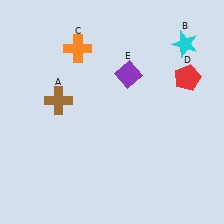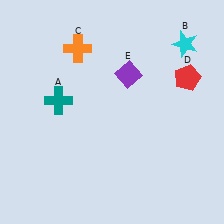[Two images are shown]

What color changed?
The cross (A) changed from brown in Image 1 to teal in Image 2.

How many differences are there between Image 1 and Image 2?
There is 1 difference between the two images.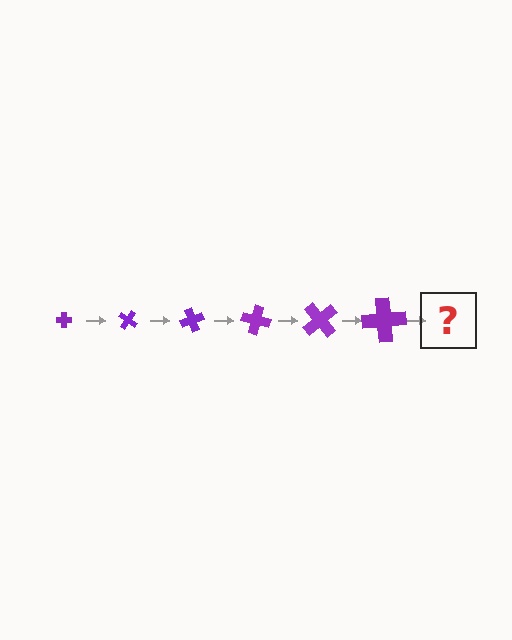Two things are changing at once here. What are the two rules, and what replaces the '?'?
The two rules are that the cross grows larger each step and it rotates 35 degrees each step. The '?' should be a cross, larger than the previous one and rotated 210 degrees from the start.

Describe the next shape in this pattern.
It should be a cross, larger than the previous one and rotated 210 degrees from the start.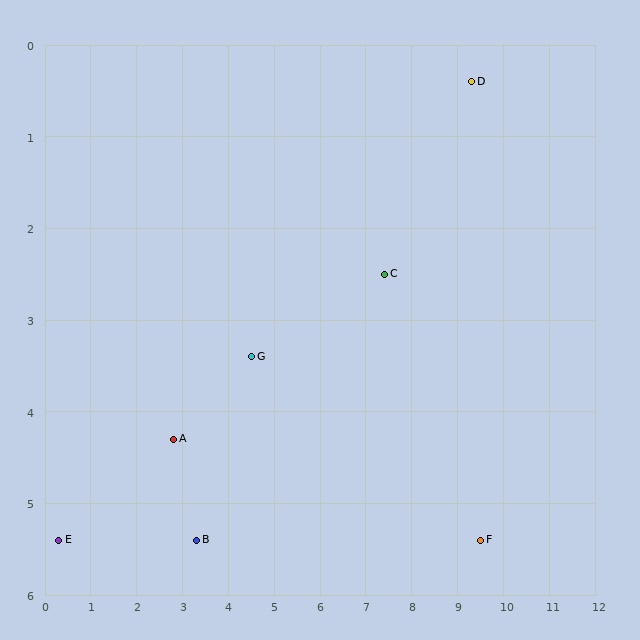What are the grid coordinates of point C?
Point C is at approximately (7.4, 2.5).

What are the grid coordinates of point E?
Point E is at approximately (0.3, 5.4).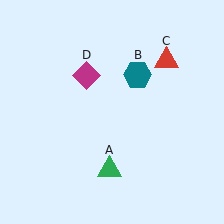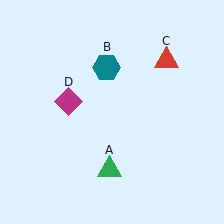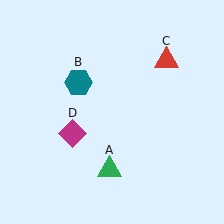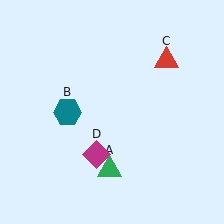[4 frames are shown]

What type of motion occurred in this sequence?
The teal hexagon (object B), magenta diamond (object D) rotated counterclockwise around the center of the scene.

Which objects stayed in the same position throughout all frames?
Green triangle (object A) and red triangle (object C) remained stationary.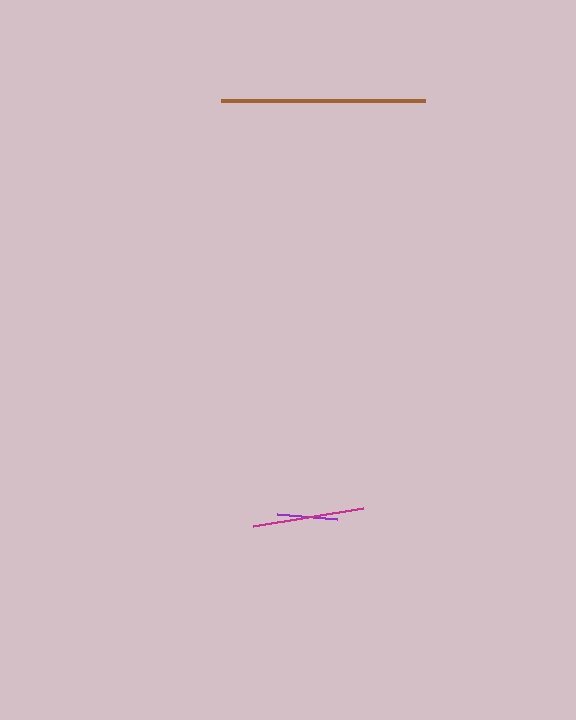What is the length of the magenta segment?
The magenta segment is approximately 112 pixels long.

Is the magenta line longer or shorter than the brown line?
The brown line is longer than the magenta line.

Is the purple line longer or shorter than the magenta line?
The magenta line is longer than the purple line.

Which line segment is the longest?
The brown line is the longest at approximately 204 pixels.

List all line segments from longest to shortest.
From longest to shortest: brown, magenta, purple.